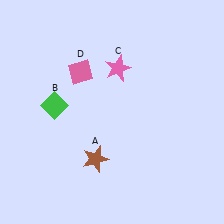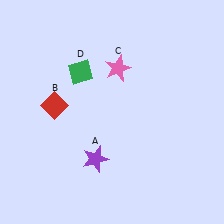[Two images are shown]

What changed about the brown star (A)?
In Image 1, A is brown. In Image 2, it changed to purple.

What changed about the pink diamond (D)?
In Image 1, D is pink. In Image 2, it changed to green.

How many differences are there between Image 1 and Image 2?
There are 3 differences between the two images.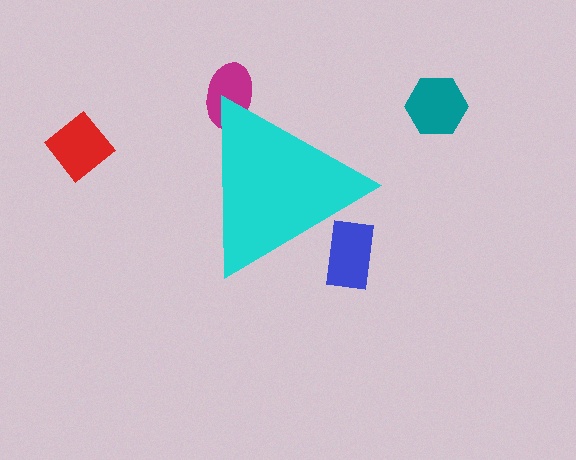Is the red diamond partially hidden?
No, the red diamond is fully visible.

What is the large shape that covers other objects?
A cyan triangle.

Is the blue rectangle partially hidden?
Yes, the blue rectangle is partially hidden behind the cyan triangle.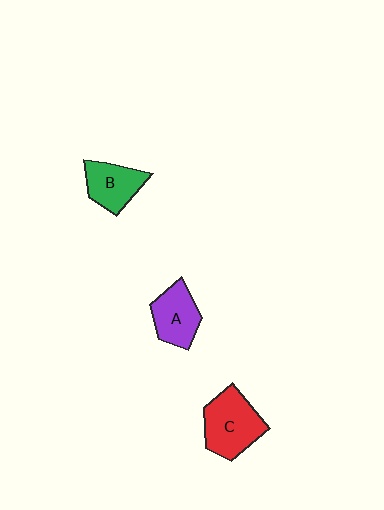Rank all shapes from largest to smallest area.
From largest to smallest: C (red), A (purple), B (green).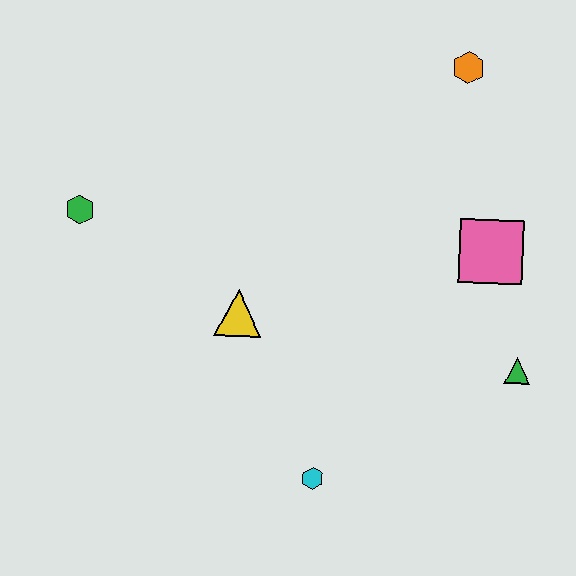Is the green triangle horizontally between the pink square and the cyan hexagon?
No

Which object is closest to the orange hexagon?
The pink square is closest to the orange hexagon.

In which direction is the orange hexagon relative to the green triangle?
The orange hexagon is above the green triangle.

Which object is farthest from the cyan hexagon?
The orange hexagon is farthest from the cyan hexagon.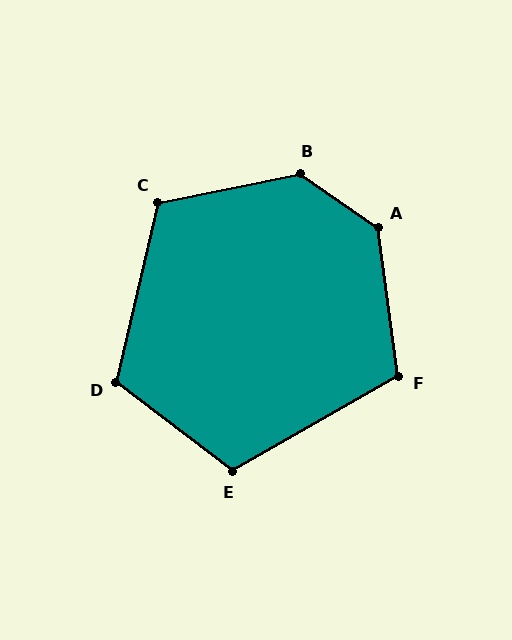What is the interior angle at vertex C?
Approximately 115 degrees (obtuse).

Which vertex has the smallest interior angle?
F, at approximately 112 degrees.